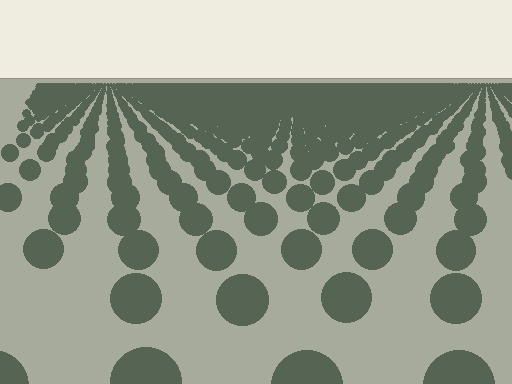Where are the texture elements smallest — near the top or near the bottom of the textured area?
Near the top.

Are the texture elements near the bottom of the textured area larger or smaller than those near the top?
Larger. Near the bottom, elements are closer to the viewer and appear at a bigger on-screen size.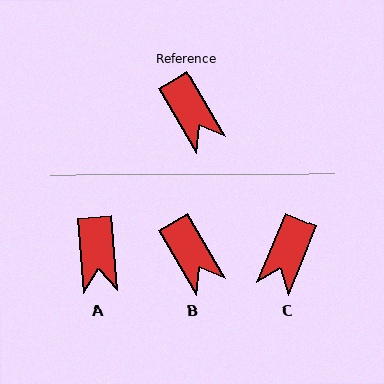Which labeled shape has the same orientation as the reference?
B.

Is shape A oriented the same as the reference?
No, it is off by about 25 degrees.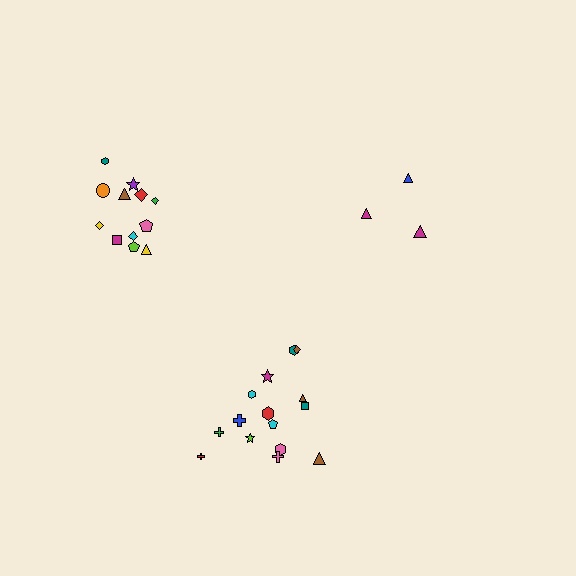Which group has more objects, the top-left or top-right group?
The top-left group.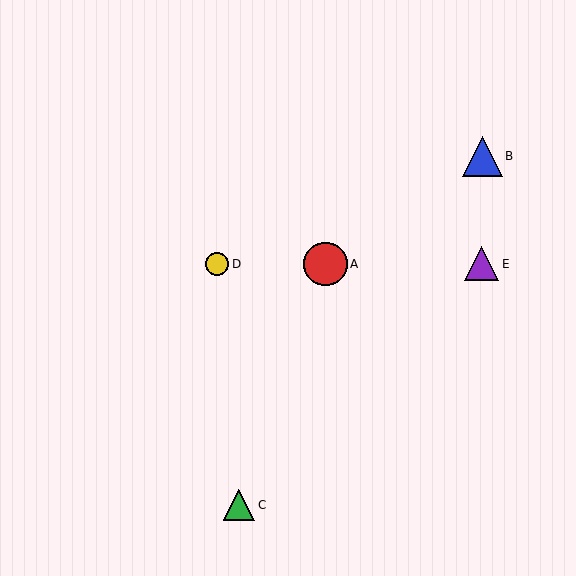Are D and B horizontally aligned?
No, D is at y≈264 and B is at y≈156.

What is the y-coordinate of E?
Object E is at y≈264.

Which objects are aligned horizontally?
Objects A, D, E are aligned horizontally.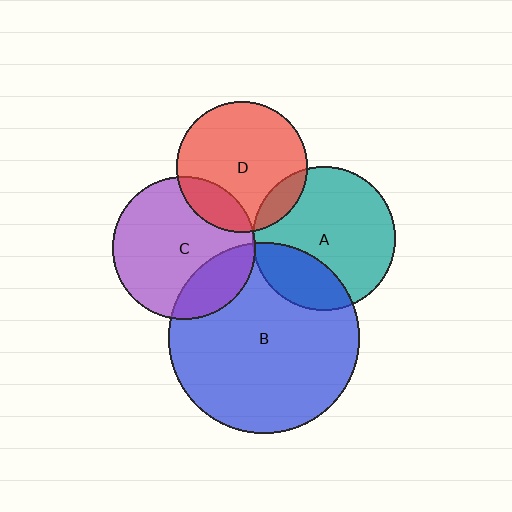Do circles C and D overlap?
Yes.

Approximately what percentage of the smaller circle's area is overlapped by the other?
Approximately 15%.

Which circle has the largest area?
Circle B (blue).